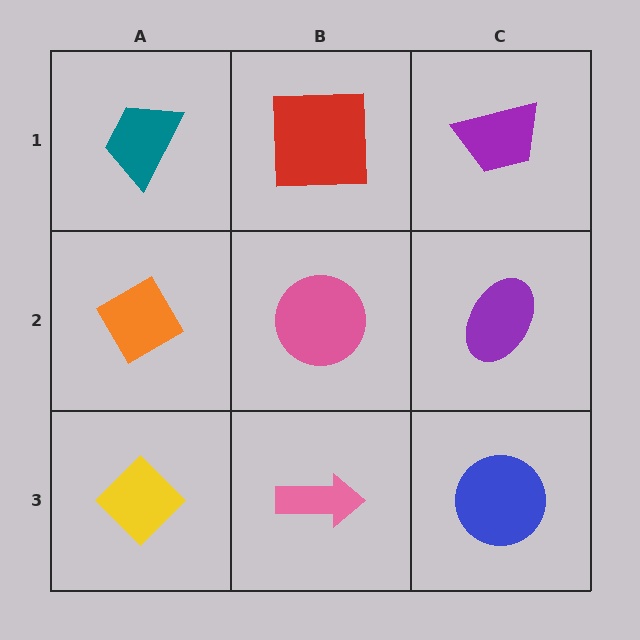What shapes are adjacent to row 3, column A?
An orange diamond (row 2, column A), a pink arrow (row 3, column B).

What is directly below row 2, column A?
A yellow diamond.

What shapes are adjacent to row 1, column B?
A pink circle (row 2, column B), a teal trapezoid (row 1, column A), a purple trapezoid (row 1, column C).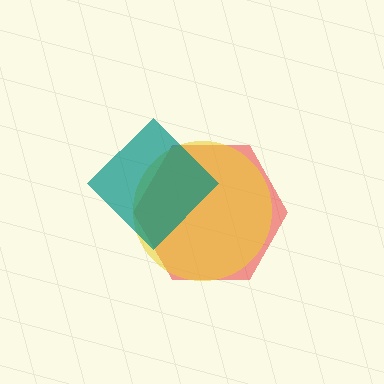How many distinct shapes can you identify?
There are 3 distinct shapes: a red hexagon, a yellow circle, a teal diamond.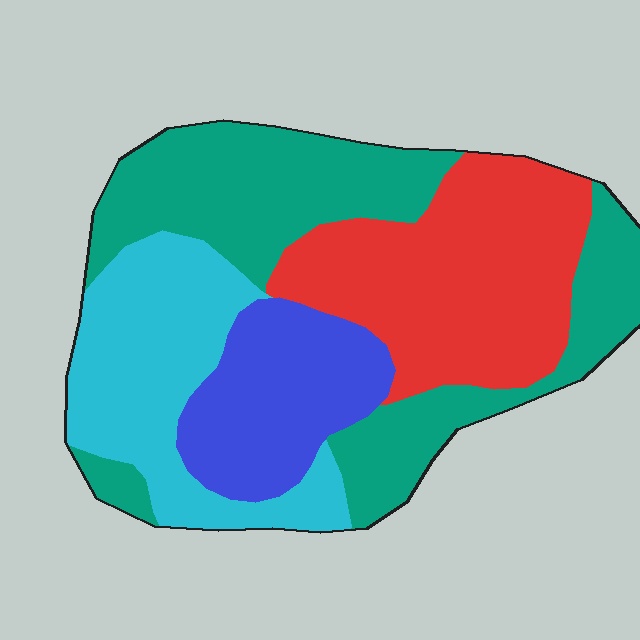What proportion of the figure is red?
Red takes up about one quarter (1/4) of the figure.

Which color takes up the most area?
Teal, at roughly 35%.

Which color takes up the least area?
Blue, at roughly 15%.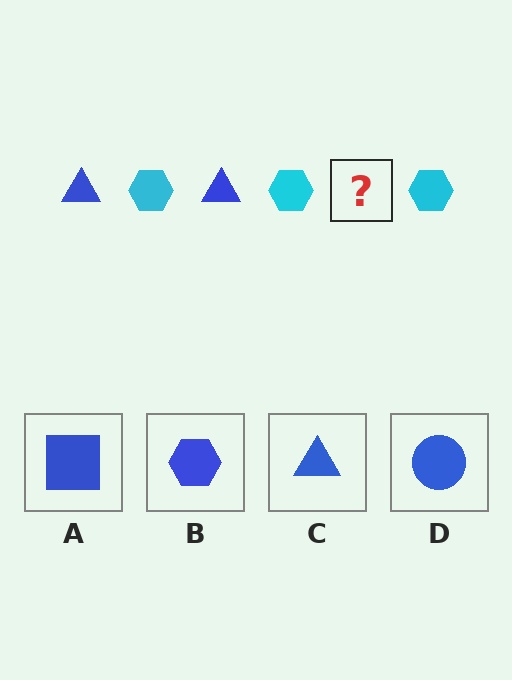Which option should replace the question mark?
Option C.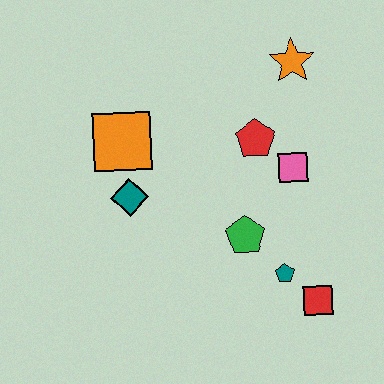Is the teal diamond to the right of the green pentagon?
No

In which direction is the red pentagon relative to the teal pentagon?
The red pentagon is above the teal pentagon.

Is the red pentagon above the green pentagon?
Yes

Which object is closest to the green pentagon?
The teal pentagon is closest to the green pentagon.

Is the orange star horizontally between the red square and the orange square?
Yes